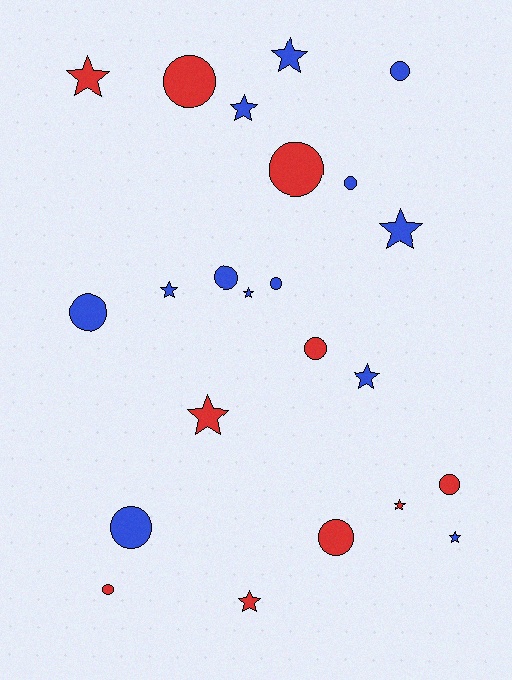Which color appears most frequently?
Blue, with 13 objects.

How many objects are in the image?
There are 23 objects.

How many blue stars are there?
There are 7 blue stars.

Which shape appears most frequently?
Circle, with 12 objects.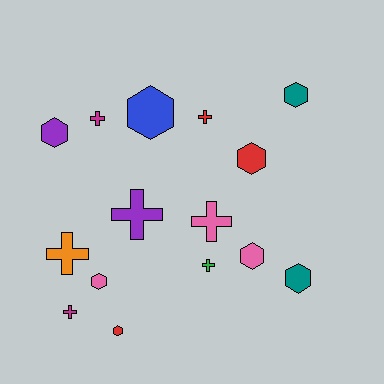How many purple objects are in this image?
There are 2 purple objects.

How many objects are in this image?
There are 15 objects.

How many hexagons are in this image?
There are 8 hexagons.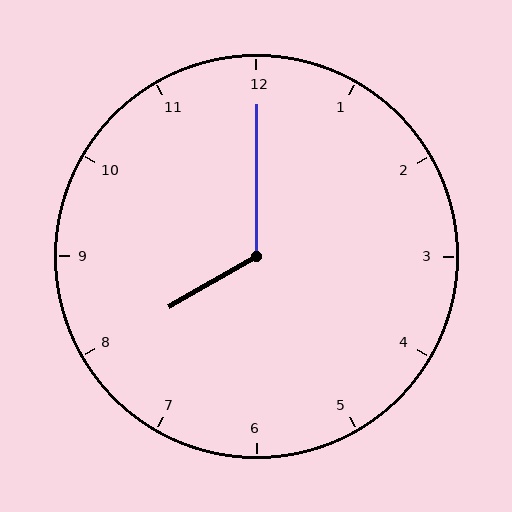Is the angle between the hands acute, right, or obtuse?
It is obtuse.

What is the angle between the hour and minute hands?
Approximately 120 degrees.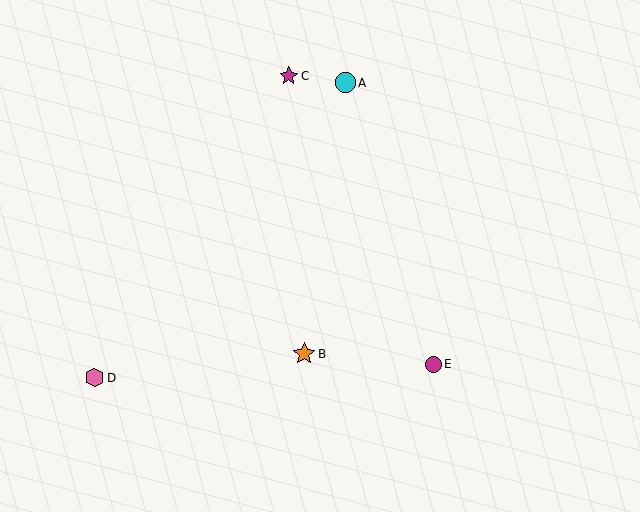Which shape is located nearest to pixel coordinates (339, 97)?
The cyan circle (labeled A) at (345, 83) is nearest to that location.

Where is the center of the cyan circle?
The center of the cyan circle is at (345, 83).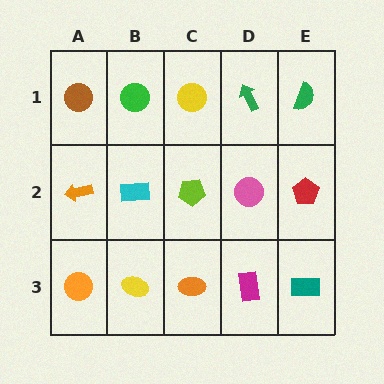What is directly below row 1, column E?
A red pentagon.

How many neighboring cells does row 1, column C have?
3.